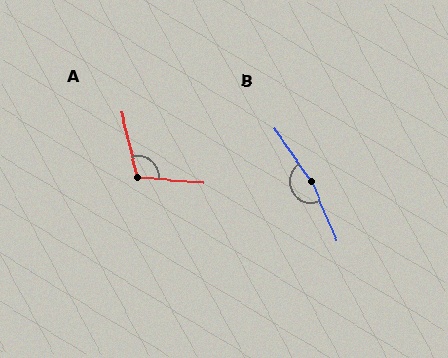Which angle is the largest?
B, at approximately 169 degrees.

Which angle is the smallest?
A, at approximately 109 degrees.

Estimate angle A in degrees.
Approximately 109 degrees.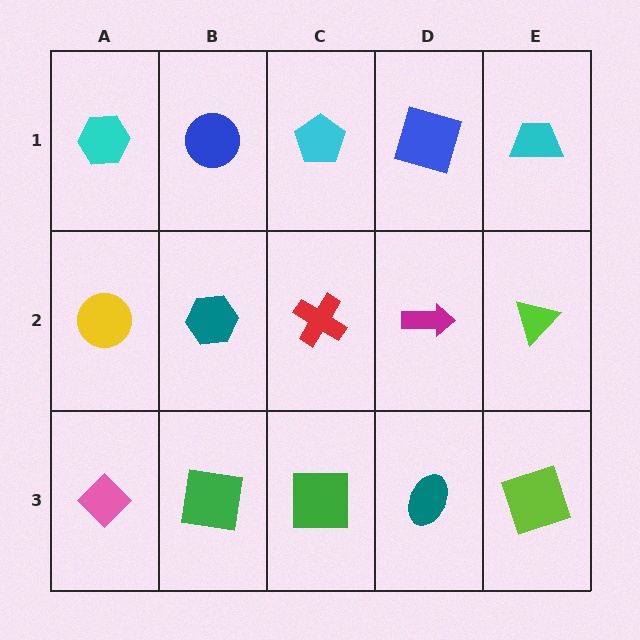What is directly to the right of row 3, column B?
A green square.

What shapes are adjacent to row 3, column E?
A lime triangle (row 2, column E), a teal ellipse (row 3, column D).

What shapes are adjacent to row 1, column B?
A teal hexagon (row 2, column B), a cyan hexagon (row 1, column A), a cyan pentagon (row 1, column C).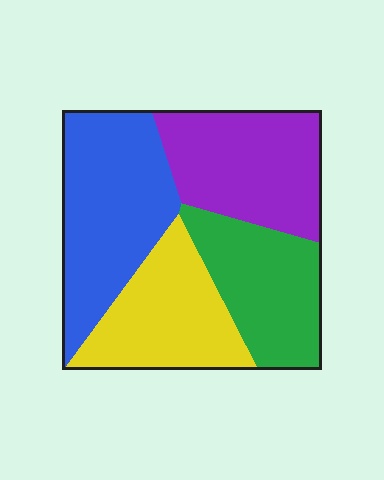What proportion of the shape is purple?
Purple takes up between a quarter and a half of the shape.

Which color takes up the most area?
Blue, at roughly 30%.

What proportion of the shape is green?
Green takes up about one fifth (1/5) of the shape.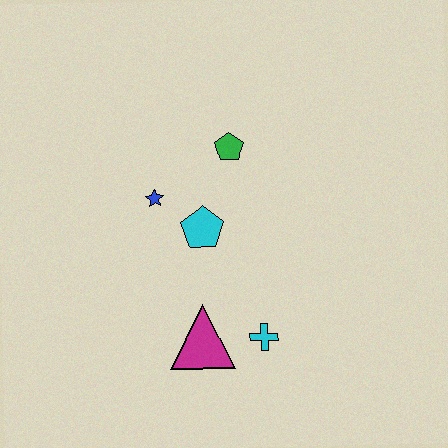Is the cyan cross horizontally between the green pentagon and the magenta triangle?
No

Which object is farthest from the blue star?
The cyan cross is farthest from the blue star.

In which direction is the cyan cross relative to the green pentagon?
The cyan cross is below the green pentagon.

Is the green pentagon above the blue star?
Yes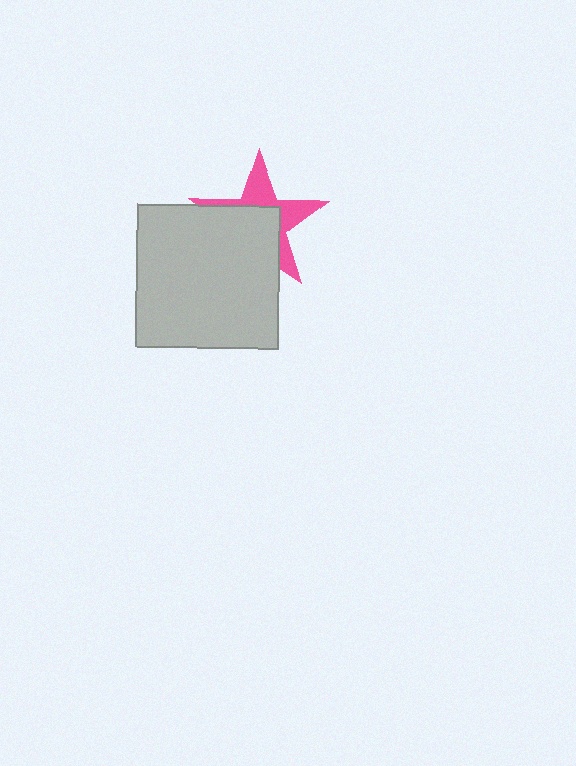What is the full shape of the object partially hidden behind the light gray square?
The partially hidden object is a pink star.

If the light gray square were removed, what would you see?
You would see the complete pink star.